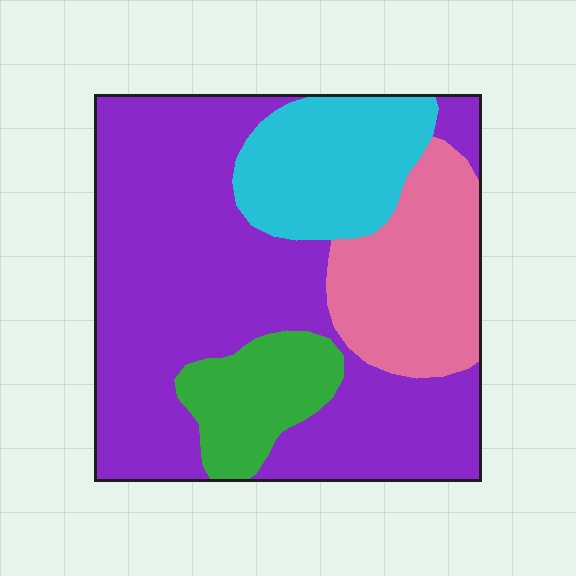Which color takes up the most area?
Purple, at roughly 55%.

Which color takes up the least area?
Green, at roughly 10%.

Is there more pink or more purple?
Purple.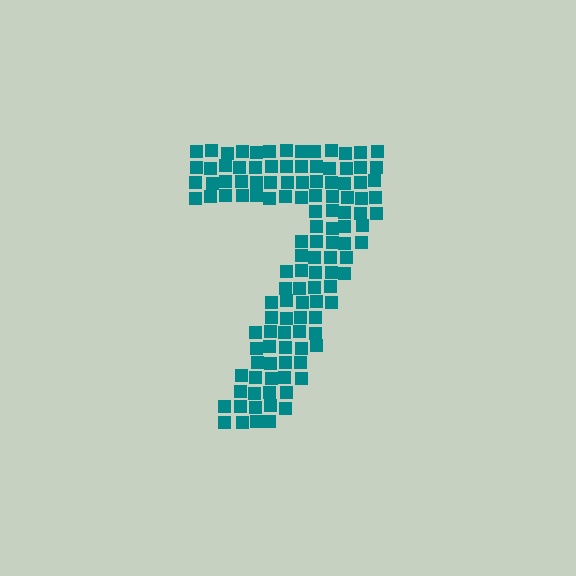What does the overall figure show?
The overall figure shows the digit 7.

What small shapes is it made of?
It is made of small squares.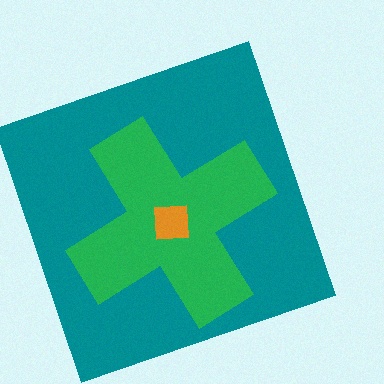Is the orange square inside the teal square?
Yes.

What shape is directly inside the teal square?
The green cross.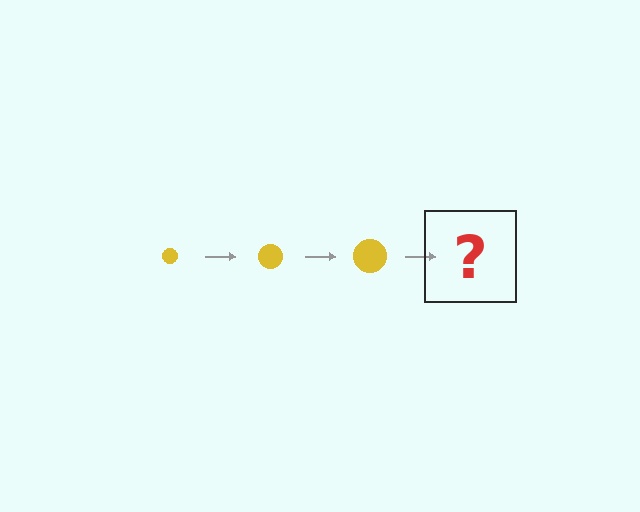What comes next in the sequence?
The next element should be a yellow circle, larger than the previous one.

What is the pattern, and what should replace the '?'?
The pattern is that the circle gets progressively larger each step. The '?' should be a yellow circle, larger than the previous one.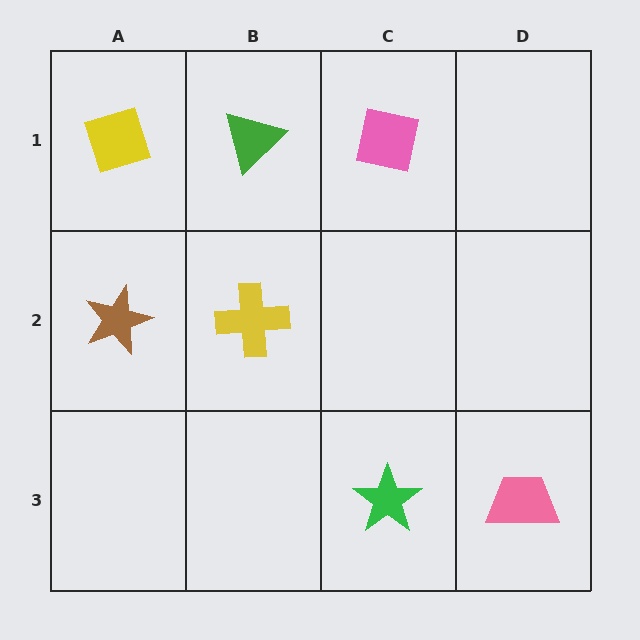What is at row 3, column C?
A green star.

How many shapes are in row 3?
2 shapes.